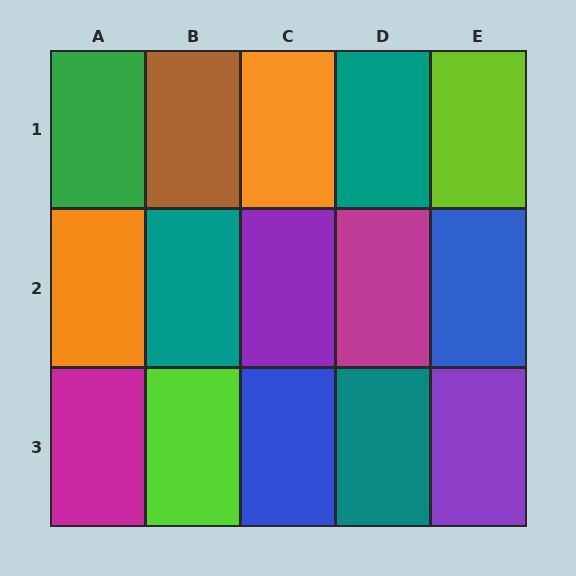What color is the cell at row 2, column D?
Magenta.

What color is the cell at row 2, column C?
Purple.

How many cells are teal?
3 cells are teal.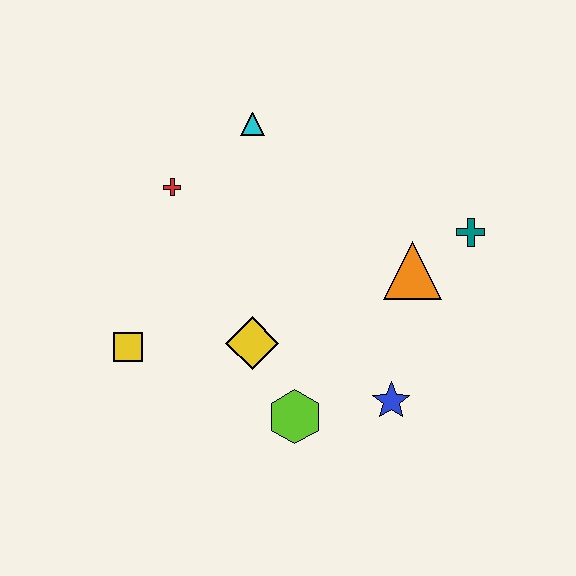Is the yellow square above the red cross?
No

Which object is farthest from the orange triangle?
The yellow square is farthest from the orange triangle.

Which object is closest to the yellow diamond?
The lime hexagon is closest to the yellow diamond.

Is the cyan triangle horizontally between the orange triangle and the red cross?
Yes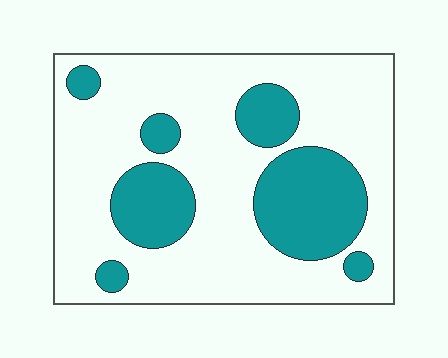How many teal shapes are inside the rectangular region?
7.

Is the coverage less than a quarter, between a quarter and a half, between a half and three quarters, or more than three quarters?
Between a quarter and a half.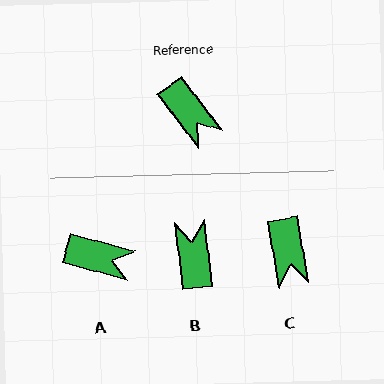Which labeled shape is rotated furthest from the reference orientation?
B, about 151 degrees away.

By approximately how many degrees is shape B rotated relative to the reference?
Approximately 151 degrees counter-clockwise.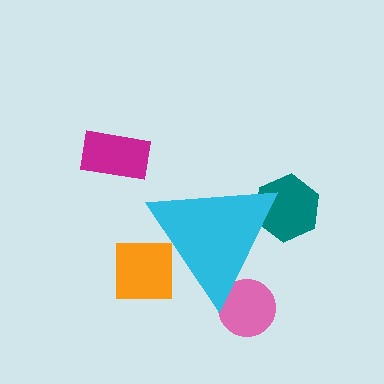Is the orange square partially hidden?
Yes, the orange square is partially hidden behind the cyan triangle.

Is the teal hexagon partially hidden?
Yes, the teal hexagon is partially hidden behind the cyan triangle.